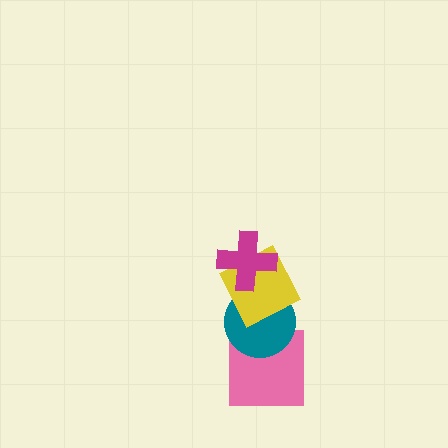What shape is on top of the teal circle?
The yellow square is on top of the teal circle.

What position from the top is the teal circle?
The teal circle is 3rd from the top.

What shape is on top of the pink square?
The teal circle is on top of the pink square.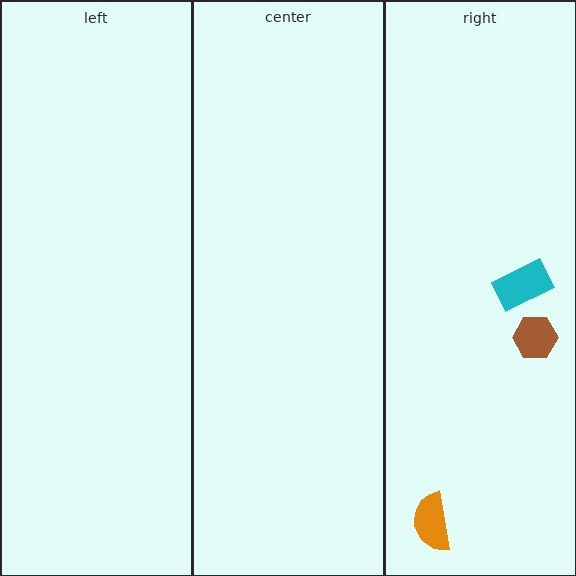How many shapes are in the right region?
3.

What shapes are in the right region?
The cyan rectangle, the orange semicircle, the brown hexagon.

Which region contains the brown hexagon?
The right region.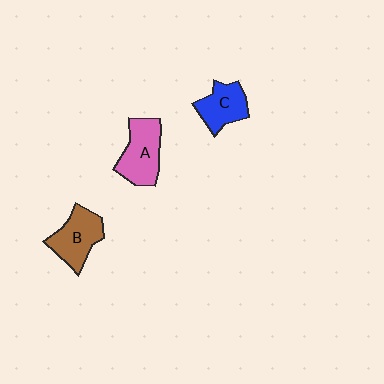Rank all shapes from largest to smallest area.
From largest to smallest: A (pink), B (brown), C (blue).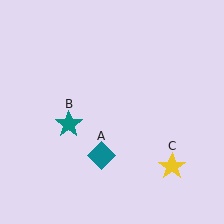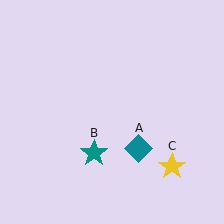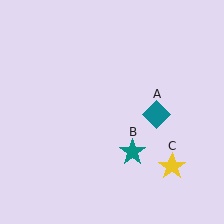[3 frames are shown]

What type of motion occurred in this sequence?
The teal diamond (object A), teal star (object B) rotated counterclockwise around the center of the scene.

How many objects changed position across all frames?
2 objects changed position: teal diamond (object A), teal star (object B).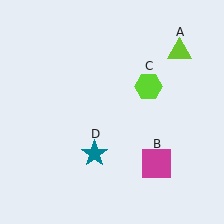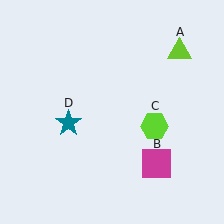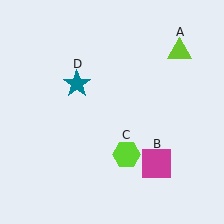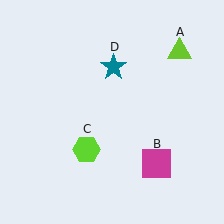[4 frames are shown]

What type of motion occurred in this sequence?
The lime hexagon (object C), teal star (object D) rotated clockwise around the center of the scene.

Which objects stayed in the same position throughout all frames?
Lime triangle (object A) and magenta square (object B) remained stationary.